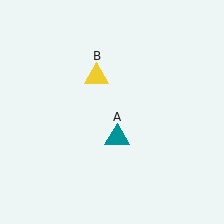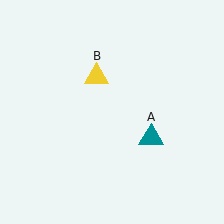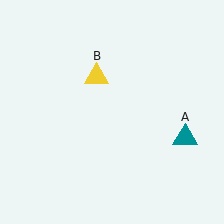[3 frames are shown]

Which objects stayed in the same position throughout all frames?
Yellow triangle (object B) remained stationary.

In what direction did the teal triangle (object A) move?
The teal triangle (object A) moved right.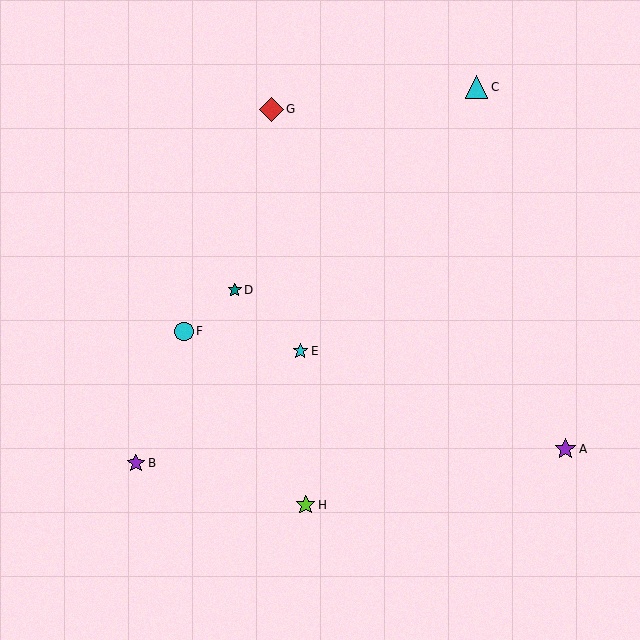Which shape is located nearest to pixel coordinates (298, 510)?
The lime star (labeled H) at (306, 505) is nearest to that location.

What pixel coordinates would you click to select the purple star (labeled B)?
Click at (136, 463) to select the purple star B.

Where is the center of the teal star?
The center of the teal star is at (235, 290).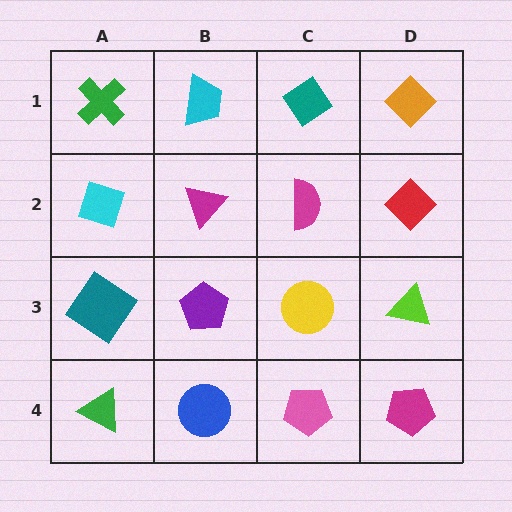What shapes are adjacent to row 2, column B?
A cyan trapezoid (row 1, column B), a purple pentagon (row 3, column B), a cyan diamond (row 2, column A), a magenta semicircle (row 2, column C).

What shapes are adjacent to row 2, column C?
A teal diamond (row 1, column C), a yellow circle (row 3, column C), a magenta triangle (row 2, column B), a red diamond (row 2, column D).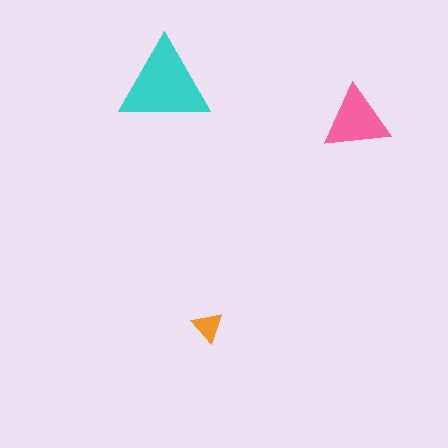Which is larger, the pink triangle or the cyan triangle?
The cyan one.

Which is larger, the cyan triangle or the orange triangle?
The cyan one.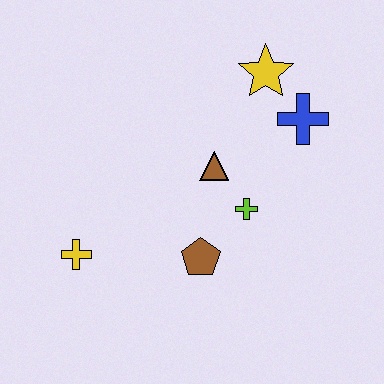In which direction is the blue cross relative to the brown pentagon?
The blue cross is above the brown pentagon.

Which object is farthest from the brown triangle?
The yellow cross is farthest from the brown triangle.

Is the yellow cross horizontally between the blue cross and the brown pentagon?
No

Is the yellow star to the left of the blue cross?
Yes